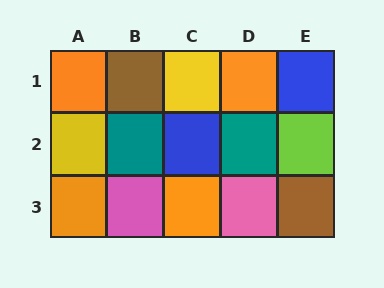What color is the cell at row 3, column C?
Orange.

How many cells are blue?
2 cells are blue.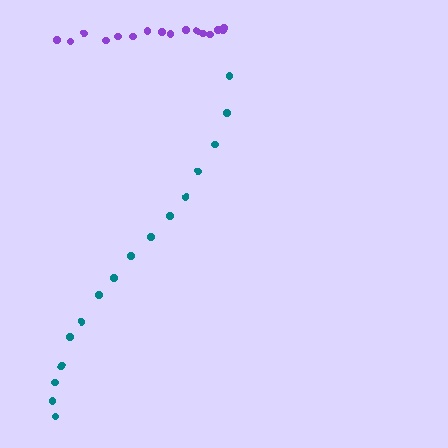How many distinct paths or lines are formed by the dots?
There are 2 distinct paths.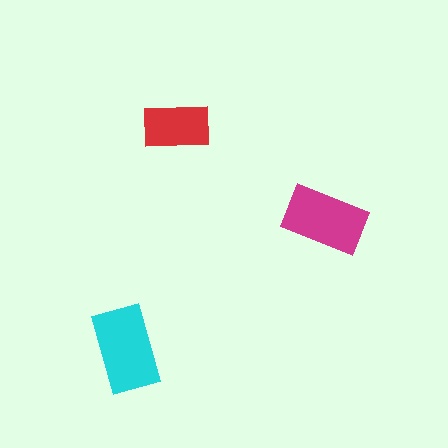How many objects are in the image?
There are 3 objects in the image.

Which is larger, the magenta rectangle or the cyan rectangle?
The cyan one.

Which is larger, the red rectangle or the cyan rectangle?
The cyan one.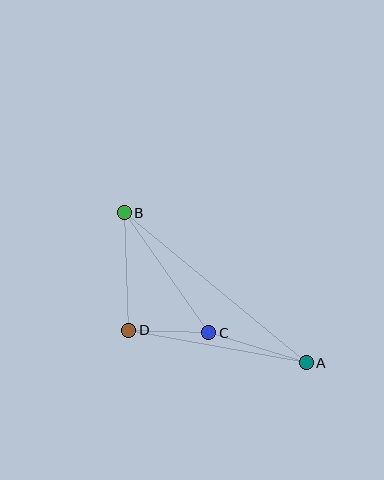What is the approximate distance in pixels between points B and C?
The distance between B and C is approximately 147 pixels.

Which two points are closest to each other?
Points C and D are closest to each other.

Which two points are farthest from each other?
Points A and B are farthest from each other.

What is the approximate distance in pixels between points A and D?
The distance between A and D is approximately 180 pixels.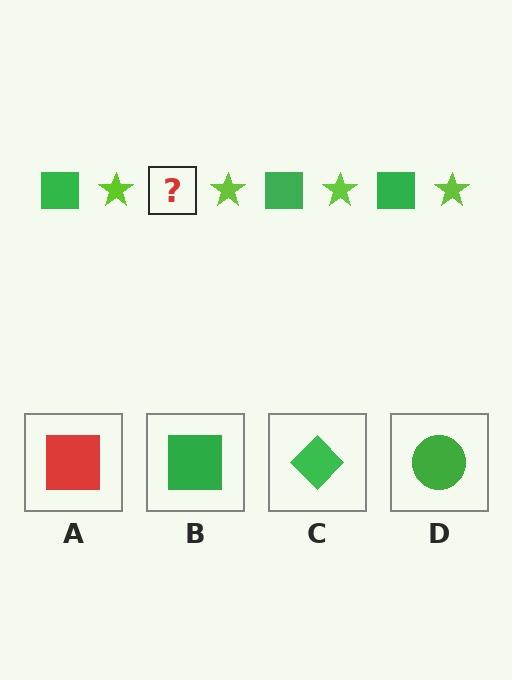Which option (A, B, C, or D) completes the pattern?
B.